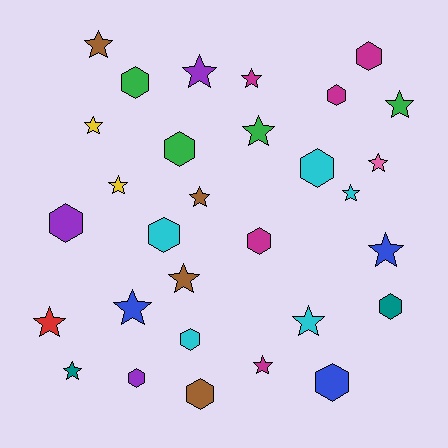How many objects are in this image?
There are 30 objects.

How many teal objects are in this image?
There are 2 teal objects.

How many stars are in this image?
There are 17 stars.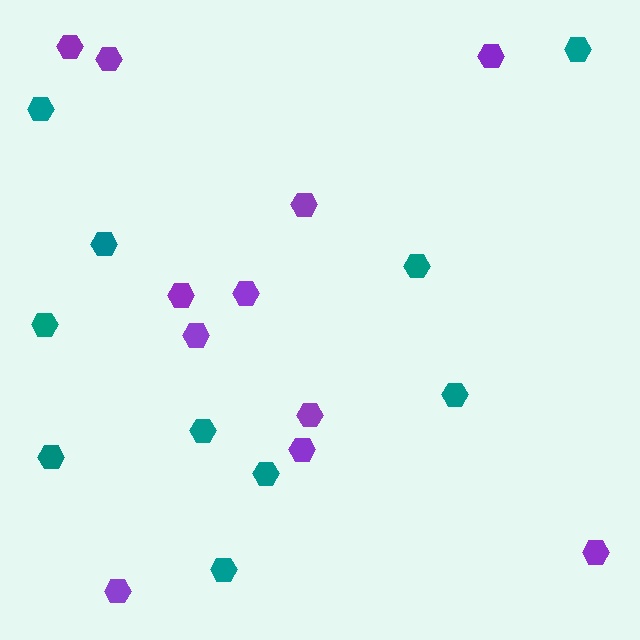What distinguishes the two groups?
There are 2 groups: one group of purple hexagons (11) and one group of teal hexagons (10).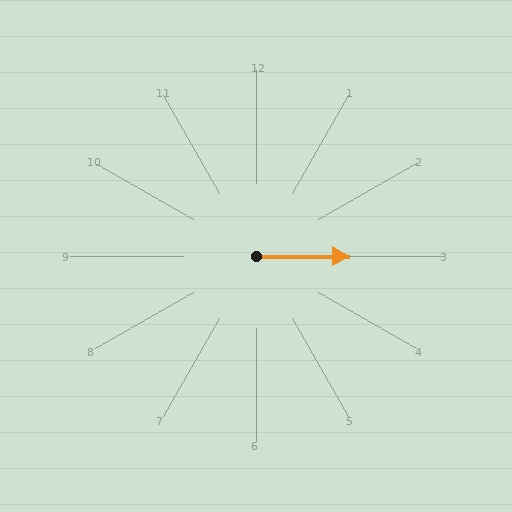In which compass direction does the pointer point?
East.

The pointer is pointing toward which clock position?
Roughly 3 o'clock.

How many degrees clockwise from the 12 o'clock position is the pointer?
Approximately 90 degrees.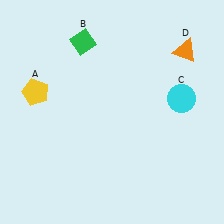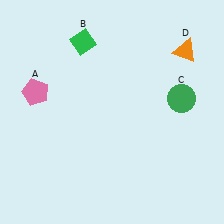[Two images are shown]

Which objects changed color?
A changed from yellow to pink. C changed from cyan to green.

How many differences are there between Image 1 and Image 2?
There are 2 differences between the two images.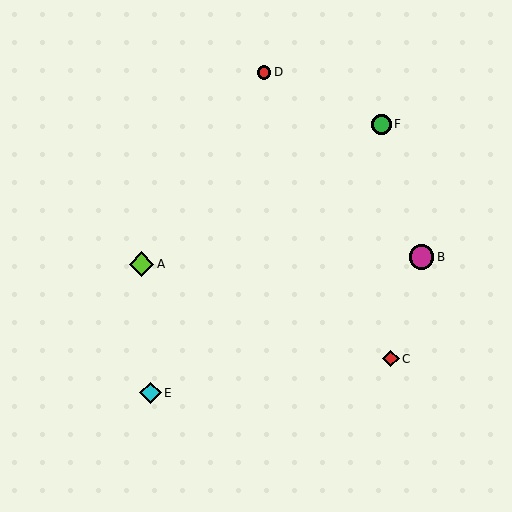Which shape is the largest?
The magenta circle (labeled B) is the largest.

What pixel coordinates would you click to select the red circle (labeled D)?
Click at (264, 72) to select the red circle D.